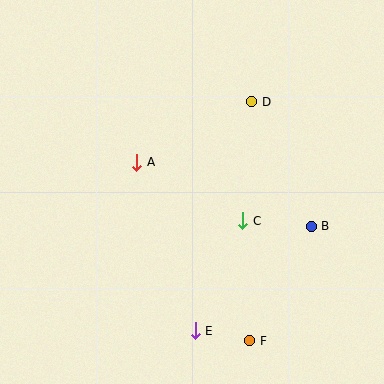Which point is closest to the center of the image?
Point C at (243, 221) is closest to the center.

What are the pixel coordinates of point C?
Point C is at (243, 221).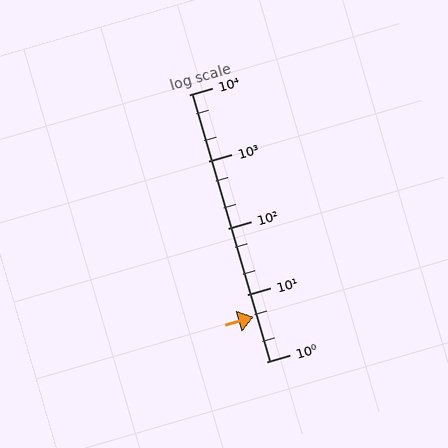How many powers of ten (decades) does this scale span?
The scale spans 4 decades, from 1 to 10000.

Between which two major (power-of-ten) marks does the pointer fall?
The pointer is between 1 and 10.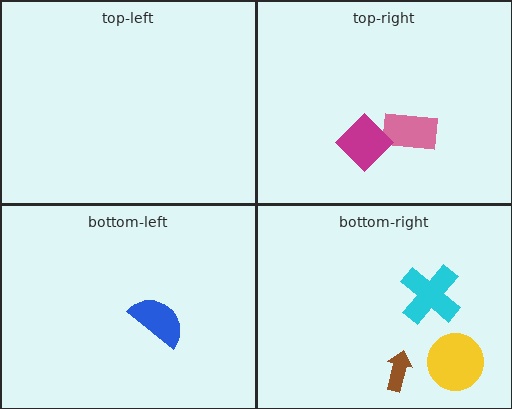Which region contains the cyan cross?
The bottom-right region.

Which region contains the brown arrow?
The bottom-right region.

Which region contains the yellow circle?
The bottom-right region.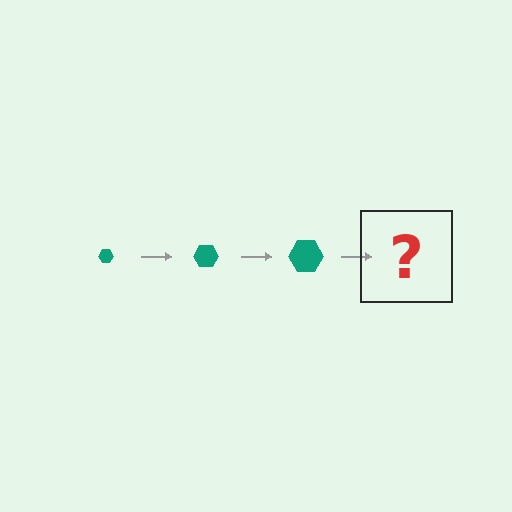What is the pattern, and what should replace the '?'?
The pattern is that the hexagon gets progressively larger each step. The '?' should be a teal hexagon, larger than the previous one.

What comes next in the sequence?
The next element should be a teal hexagon, larger than the previous one.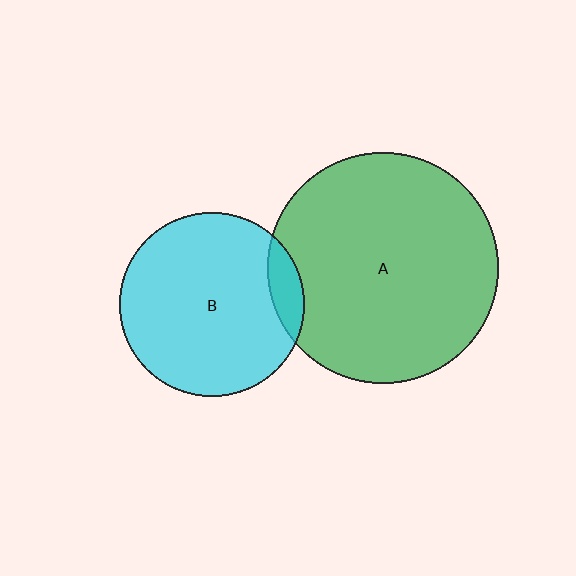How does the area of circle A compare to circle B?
Approximately 1.6 times.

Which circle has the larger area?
Circle A (green).